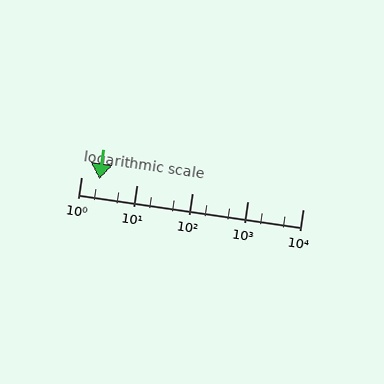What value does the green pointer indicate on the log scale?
The pointer indicates approximately 2.1.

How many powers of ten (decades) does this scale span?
The scale spans 4 decades, from 1 to 10000.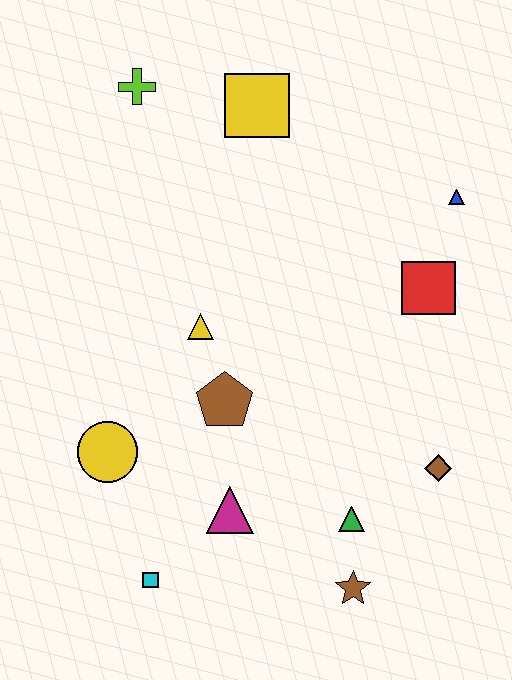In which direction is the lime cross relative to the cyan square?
The lime cross is above the cyan square.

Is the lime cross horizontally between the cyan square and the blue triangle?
No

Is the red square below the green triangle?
No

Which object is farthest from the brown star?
The lime cross is farthest from the brown star.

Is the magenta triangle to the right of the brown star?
No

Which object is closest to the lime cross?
The yellow square is closest to the lime cross.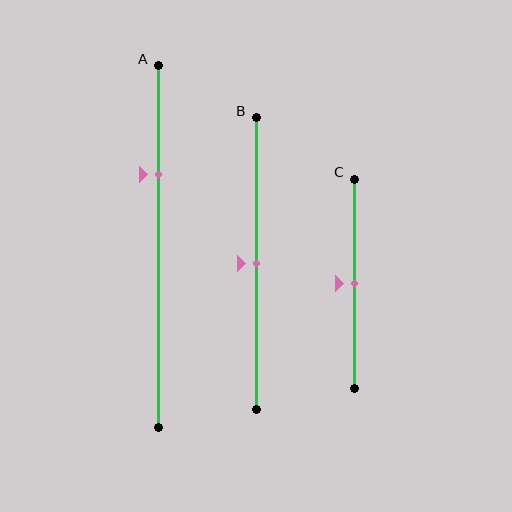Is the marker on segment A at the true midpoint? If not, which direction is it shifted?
No, the marker on segment A is shifted upward by about 20% of the segment length.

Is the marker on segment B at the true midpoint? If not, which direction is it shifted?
Yes, the marker on segment B is at the true midpoint.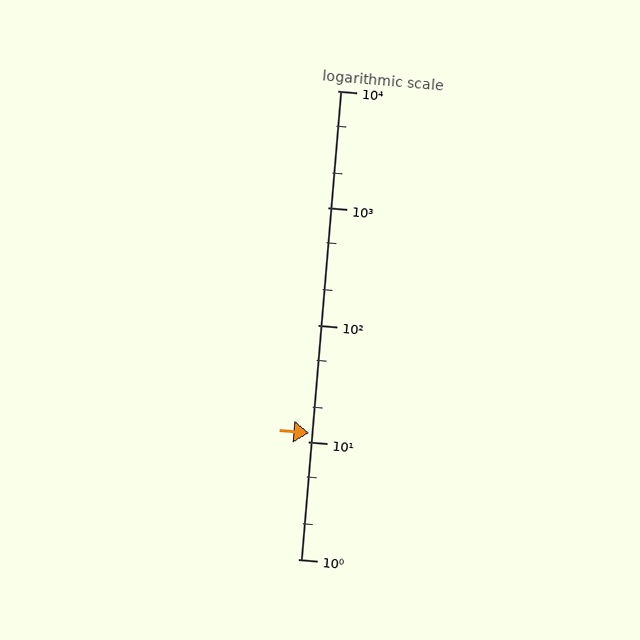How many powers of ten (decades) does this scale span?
The scale spans 4 decades, from 1 to 10000.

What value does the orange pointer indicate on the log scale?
The pointer indicates approximately 12.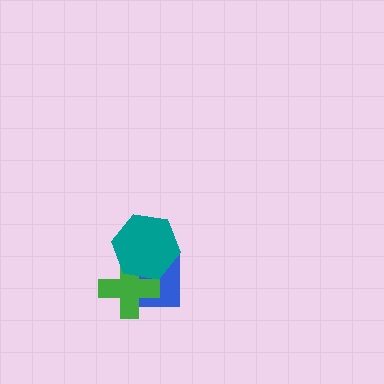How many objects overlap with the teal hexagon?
2 objects overlap with the teal hexagon.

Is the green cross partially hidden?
Yes, it is partially covered by another shape.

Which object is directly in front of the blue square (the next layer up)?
The green cross is directly in front of the blue square.